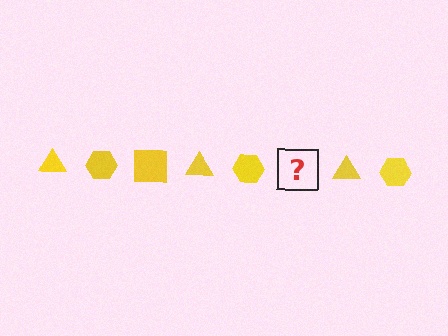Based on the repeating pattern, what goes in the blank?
The blank should be a yellow square.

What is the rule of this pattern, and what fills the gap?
The rule is that the pattern cycles through triangle, hexagon, square shapes in yellow. The gap should be filled with a yellow square.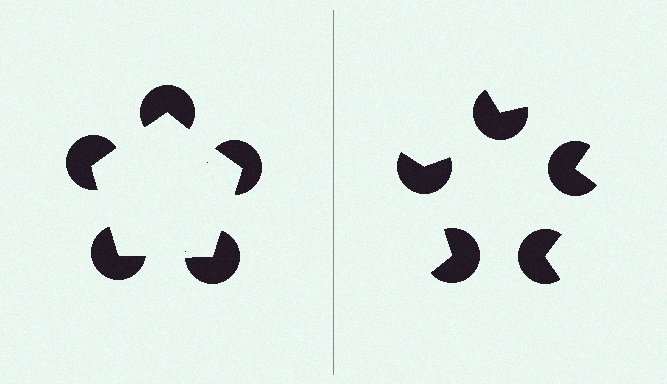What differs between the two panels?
The pac-man discs are positioned identically on both sides; only the wedge orientations differ. On the left they align to a pentagon; on the right they are misaligned.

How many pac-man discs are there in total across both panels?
10 — 5 on each side.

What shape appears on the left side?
An illusory pentagon.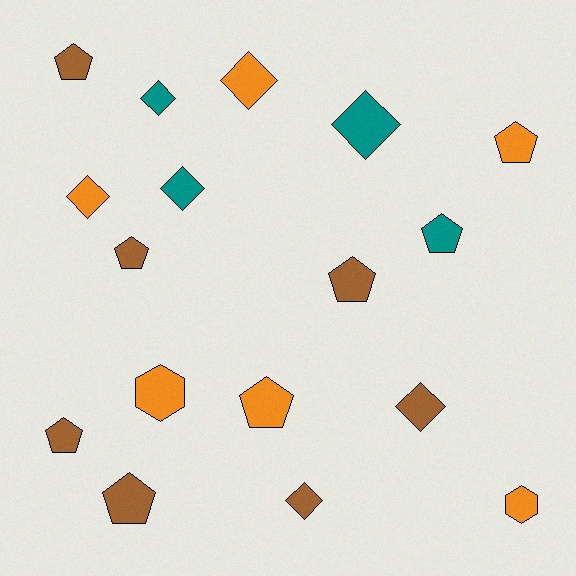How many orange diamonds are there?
There are 2 orange diamonds.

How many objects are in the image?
There are 17 objects.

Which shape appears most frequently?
Pentagon, with 8 objects.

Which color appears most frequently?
Brown, with 7 objects.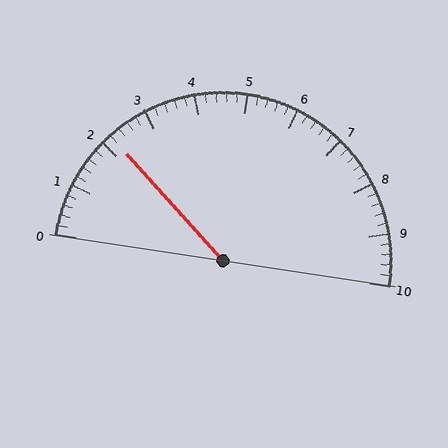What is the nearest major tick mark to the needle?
The nearest major tick mark is 2.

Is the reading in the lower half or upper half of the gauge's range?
The reading is in the lower half of the range (0 to 10).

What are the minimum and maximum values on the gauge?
The gauge ranges from 0 to 10.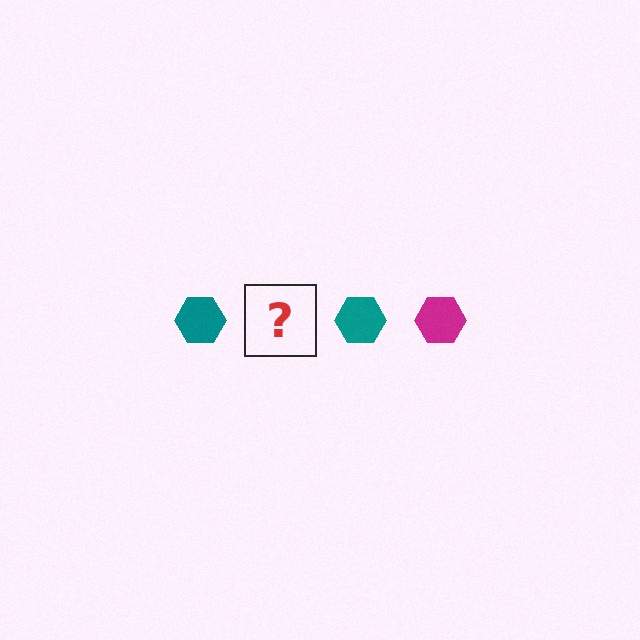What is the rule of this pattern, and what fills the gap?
The rule is that the pattern cycles through teal, magenta hexagons. The gap should be filled with a magenta hexagon.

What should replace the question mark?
The question mark should be replaced with a magenta hexagon.